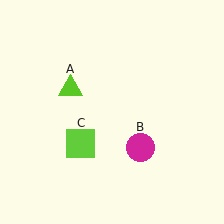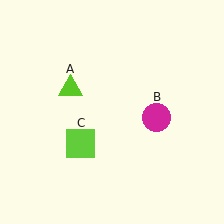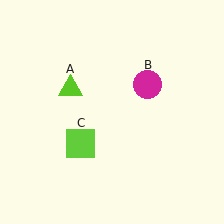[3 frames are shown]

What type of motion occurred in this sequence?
The magenta circle (object B) rotated counterclockwise around the center of the scene.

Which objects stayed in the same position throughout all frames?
Lime triangle (object A) and lime square (object C) remained stationary.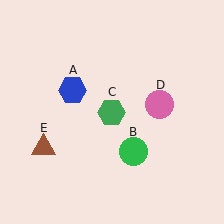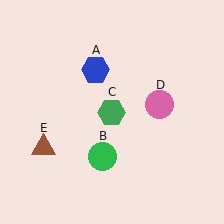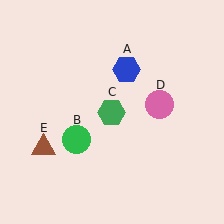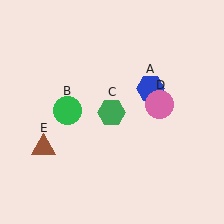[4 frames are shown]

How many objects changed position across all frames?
2 objects changed position: blue hexagon (object A), green circle (object B).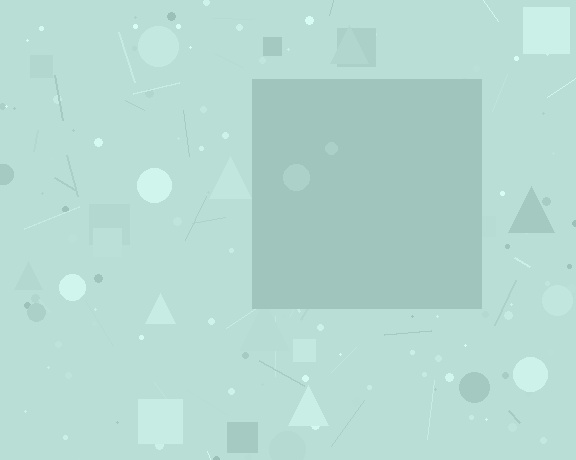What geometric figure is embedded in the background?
A square is embedded in the background.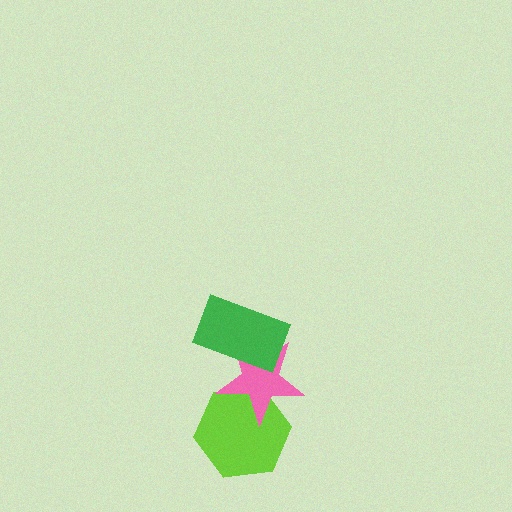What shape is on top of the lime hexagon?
The pink star is on top of the lime hexagon.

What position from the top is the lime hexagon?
The lime hexagon is 3rd from the top.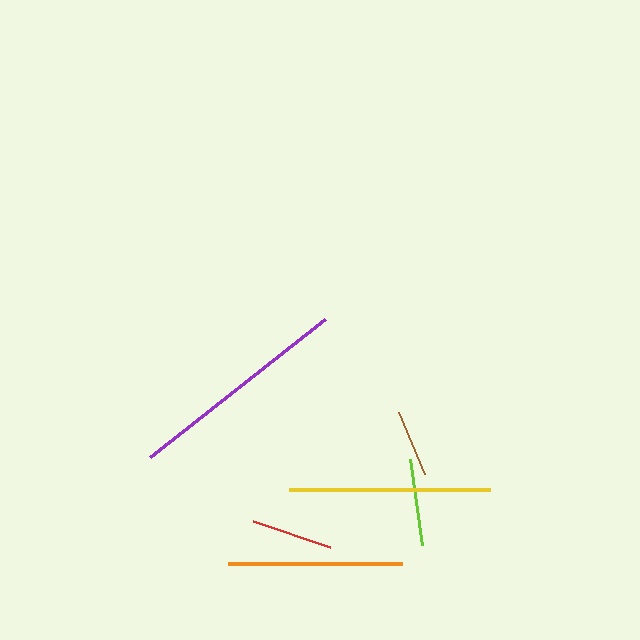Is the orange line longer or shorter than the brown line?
The orange line is longer than the brown line.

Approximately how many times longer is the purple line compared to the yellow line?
The purple line is approximately 1.1 times the length of the yellow line.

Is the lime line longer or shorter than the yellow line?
The yellow line is longer than the lime line.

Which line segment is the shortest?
The brown line is the shortest at approximately 67 pixels.